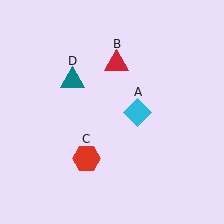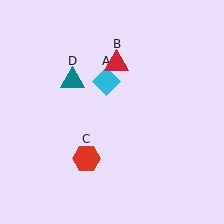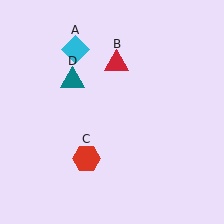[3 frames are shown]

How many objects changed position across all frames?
1 object changed position: cyan diamond (object A).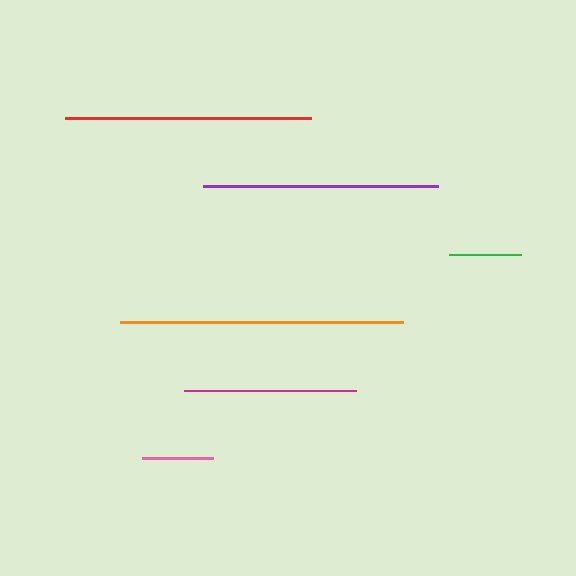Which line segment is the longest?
The orange line is the longest at approximately 283 pixels.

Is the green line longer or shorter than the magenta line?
The magenta line is longer than the green line.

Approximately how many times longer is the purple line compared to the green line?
The purple line is approximately 3.3 times the length of the green line.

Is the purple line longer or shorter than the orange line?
The orange line is longer than the purple line.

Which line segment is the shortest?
The pink line is the shortest at approximately 71 pixels.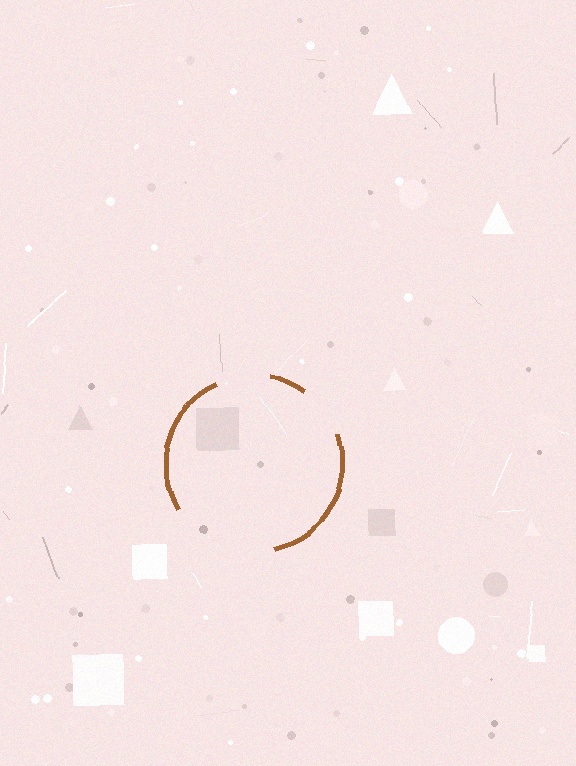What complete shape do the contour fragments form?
The contour fragments form a circle.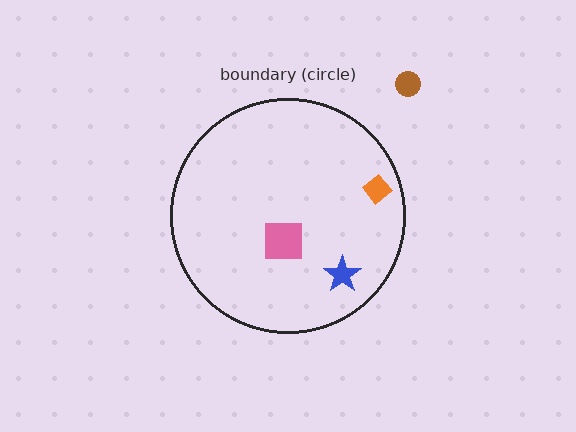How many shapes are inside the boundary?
3 inside, 1 outside.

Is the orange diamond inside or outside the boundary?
Inside.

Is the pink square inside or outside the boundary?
Inside.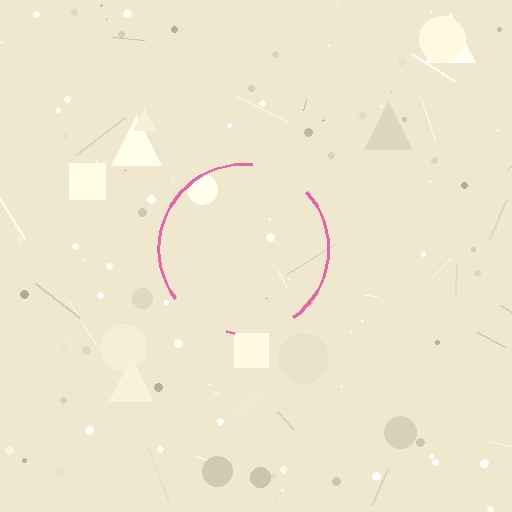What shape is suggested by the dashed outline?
The dashed outline suggests a circle.